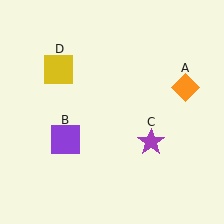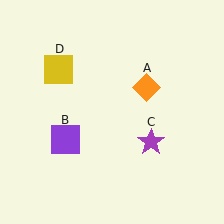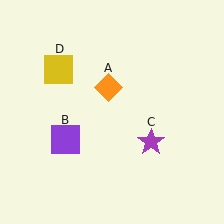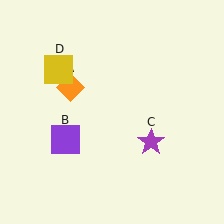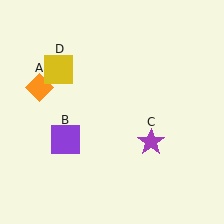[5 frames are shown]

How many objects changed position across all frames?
1 object changed position: orange diamond (object A).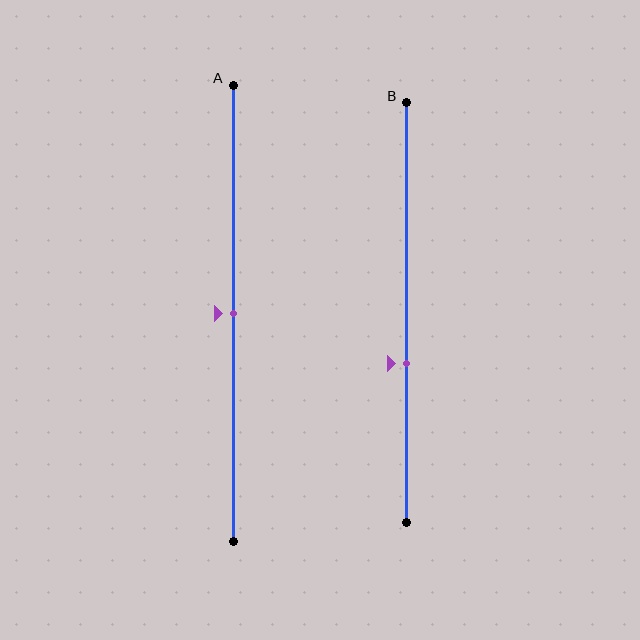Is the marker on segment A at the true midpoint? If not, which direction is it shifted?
Yes, the marker on segment A is at the true midpoint.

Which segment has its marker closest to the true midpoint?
Segment A has its marker closest to the true midpoint.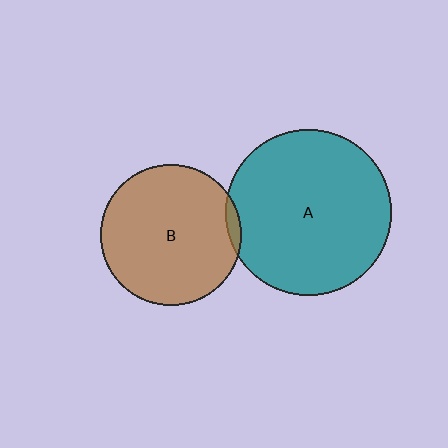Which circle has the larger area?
Circle A (teal).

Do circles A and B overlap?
Yes.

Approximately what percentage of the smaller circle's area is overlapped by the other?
Approximately 5%.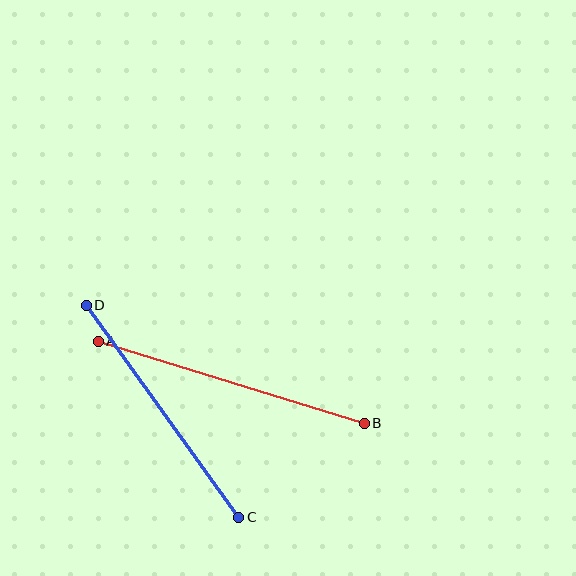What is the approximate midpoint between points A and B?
The midpoint is at approximately (231, 382) pixels.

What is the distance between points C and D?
The distance is approximately 261 pixels.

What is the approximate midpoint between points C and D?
The midpoint is at approximately (162, 411) pixels.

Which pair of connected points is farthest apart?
Points A and B are farthest apart.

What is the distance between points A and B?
The distance is approximately 278 pixels.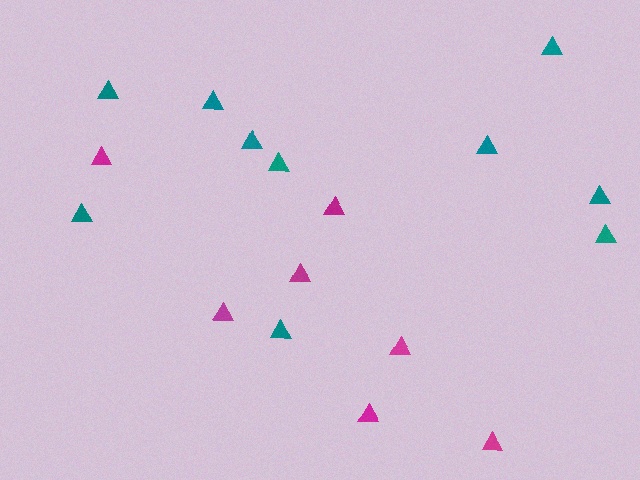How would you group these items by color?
There are 2 groups: one group of magenta triangles (7) and one group of teal triangles (10).